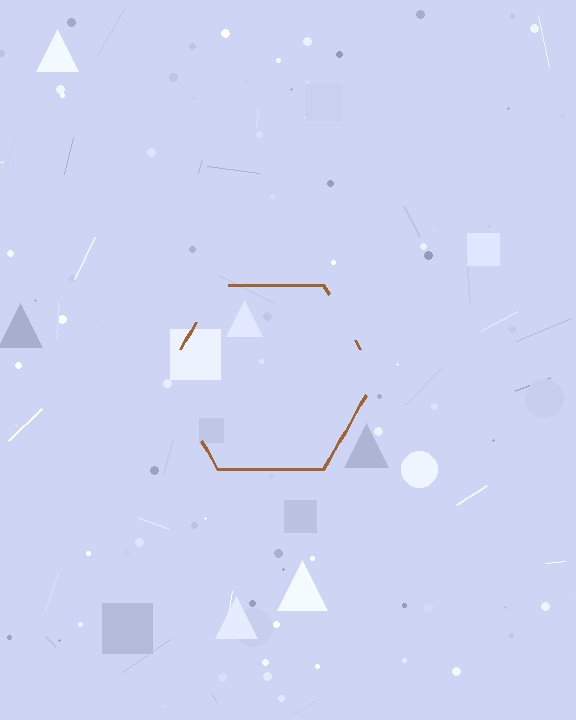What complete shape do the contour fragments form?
The contour fragments form a hexagon.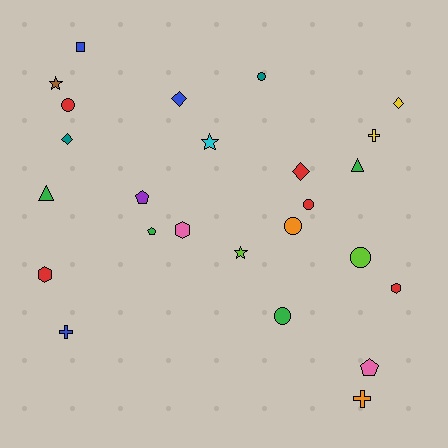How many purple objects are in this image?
There is 1 purple object.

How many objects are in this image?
There are 25 objects.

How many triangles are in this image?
There are 2 triangles.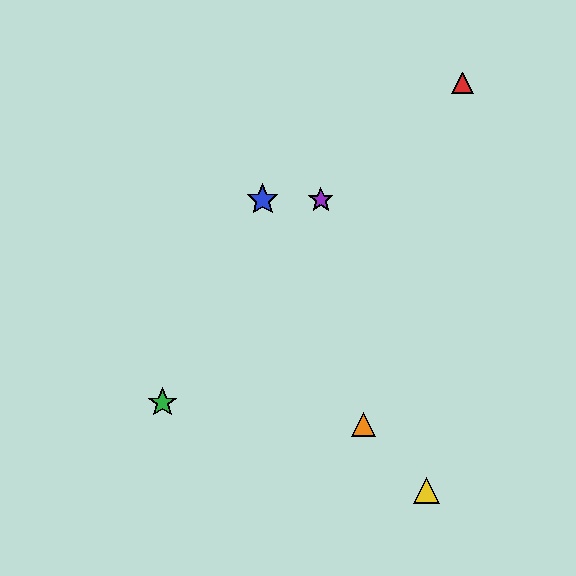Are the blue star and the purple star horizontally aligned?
Yes, both are at y≈200.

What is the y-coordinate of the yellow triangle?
The yellow triangle is at y≈490.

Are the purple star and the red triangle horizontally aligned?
No, the purple star is at y≈200 and the red triangle is at y≈83.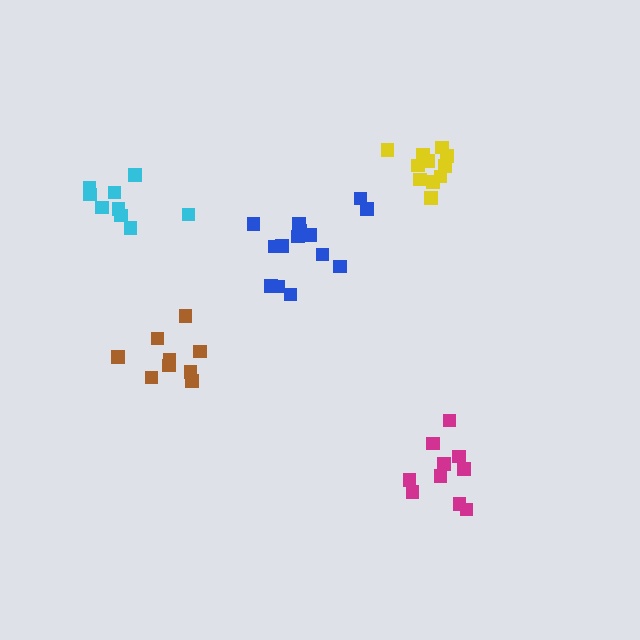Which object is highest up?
The yellow cluster is topmost.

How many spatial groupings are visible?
There are 5 spatial groupings.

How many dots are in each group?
Group 1: 14 dots, Group 2: 10 dots, Group 3: 9 dots, Group 4: 12 dots, Group 5: 9 dots (54 total).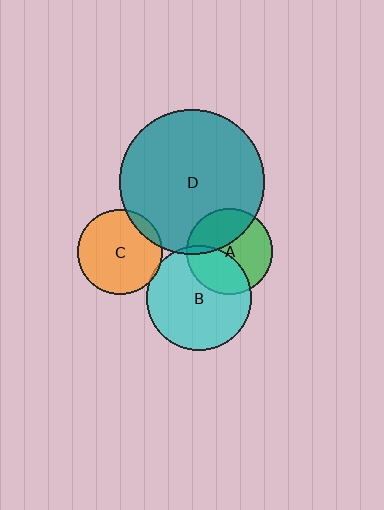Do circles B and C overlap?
Yes.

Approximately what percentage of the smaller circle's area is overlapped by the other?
Approximately 5%.